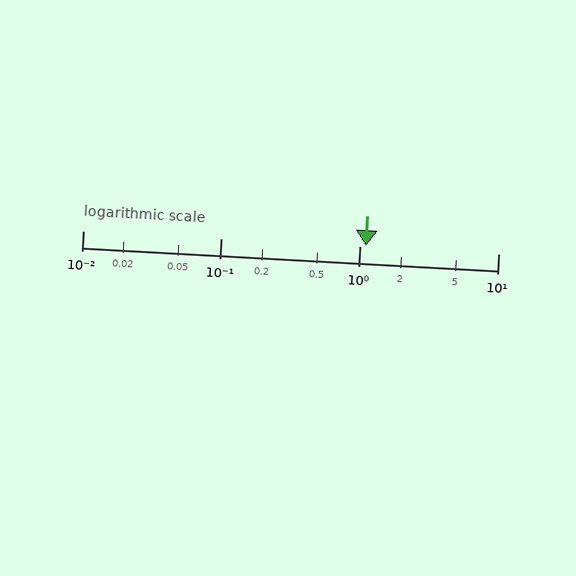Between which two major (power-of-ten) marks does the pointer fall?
The pointer is between 1 and 10.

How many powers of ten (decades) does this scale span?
The scale spans 3 decades, from 0.01 to 10.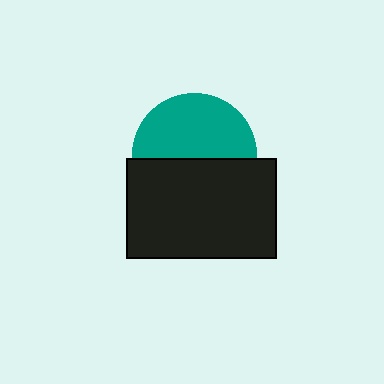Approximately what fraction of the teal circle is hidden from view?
Roughly 47% of the teal circle is hidden behind the black rectangle.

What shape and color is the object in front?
The object in front is a black rectangle.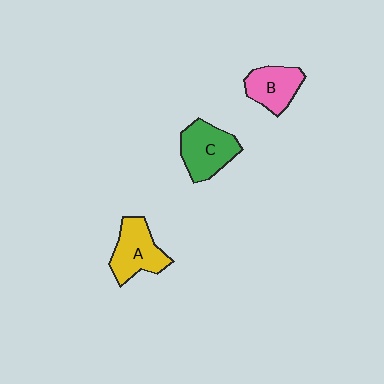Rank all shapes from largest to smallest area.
From largest to smallest: C (green), A (yellow), B (pink).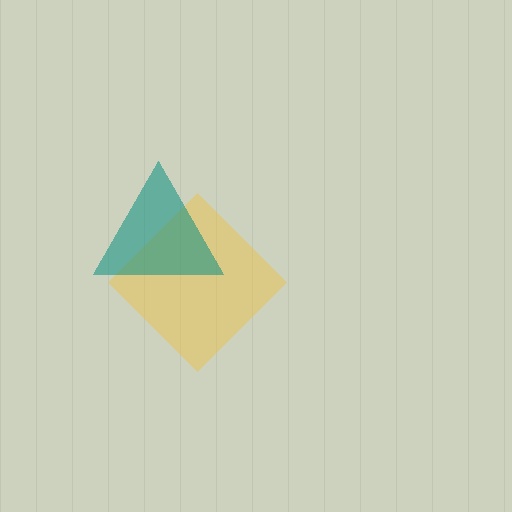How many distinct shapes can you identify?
There are 2 distinct shapes: a yellow diamond, a teal triangle.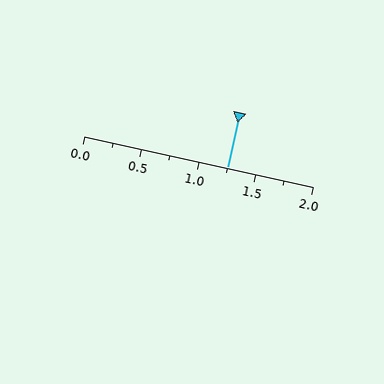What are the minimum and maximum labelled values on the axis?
The axis runs from 0.0 to 2.0.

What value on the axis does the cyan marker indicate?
The marker indicates approximately 1.25.